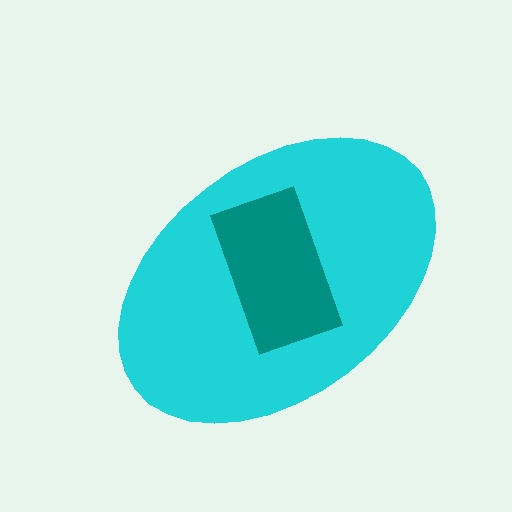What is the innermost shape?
The teal rectangle.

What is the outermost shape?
The cyan ellipse.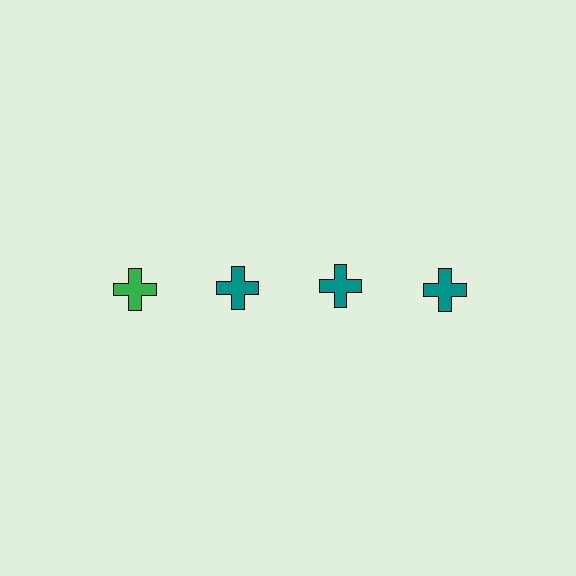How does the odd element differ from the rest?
It has a different color: green instead of teal.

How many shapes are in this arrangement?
There are 4 shapes arranged in a grid pattern.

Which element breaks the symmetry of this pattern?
The green cross in the top row, leftmost column breaks the symmetry. All other shapes are teal crosses.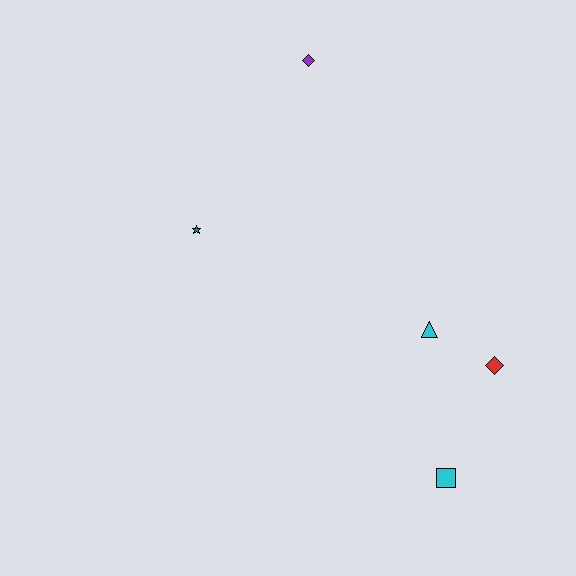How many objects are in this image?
There are 5 objects.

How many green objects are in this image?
There are no green objects.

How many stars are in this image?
There is 1 star.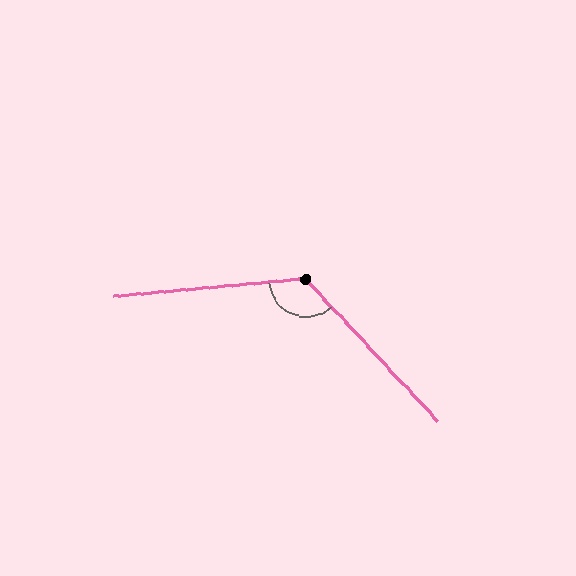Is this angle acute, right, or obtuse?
It is obtuse.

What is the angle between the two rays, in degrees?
Approximately 127 degrees.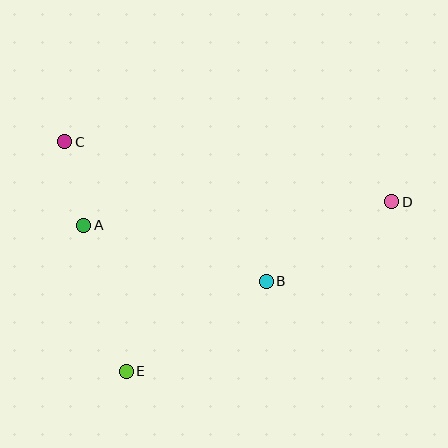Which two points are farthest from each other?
Points C and D are farthest from each other.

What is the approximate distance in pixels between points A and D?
The distance between A and D is approximately 309 pixels.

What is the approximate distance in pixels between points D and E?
The distance between D and E is approximately 315 pixels.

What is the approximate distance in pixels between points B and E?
The distance between B and E is approximately 167 pixels.